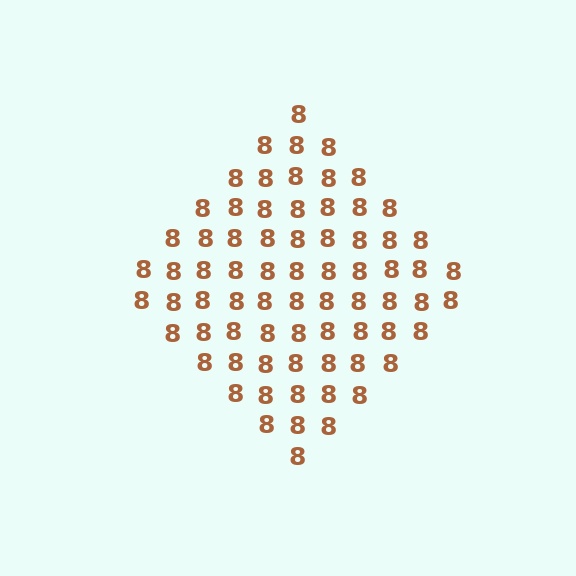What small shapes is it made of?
It is made of small digit 8's.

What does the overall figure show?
The overall figure shows a diamond.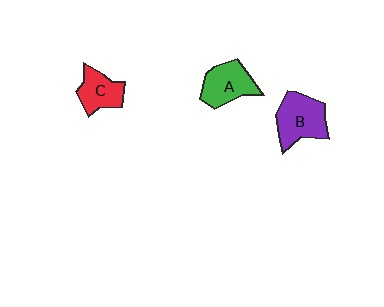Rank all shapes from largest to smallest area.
From largest to smallest: B (purple), A (green), C (red).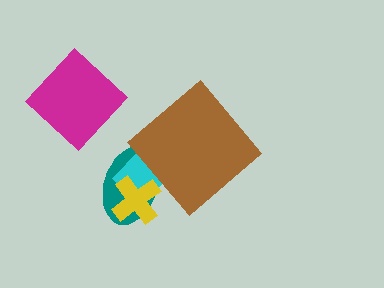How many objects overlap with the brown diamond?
2 objects overlap with the brown diamond.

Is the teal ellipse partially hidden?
Yes, it is partially covered by another shape.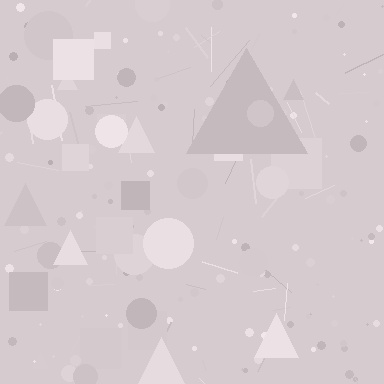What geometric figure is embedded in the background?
A triangle is embedded in the background.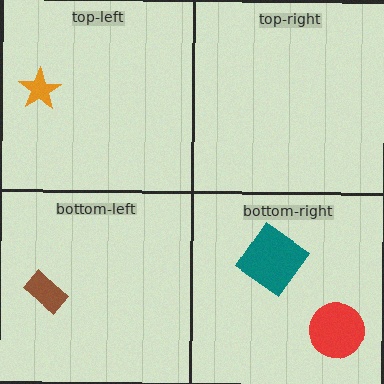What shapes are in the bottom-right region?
The teal diamond, the red circle.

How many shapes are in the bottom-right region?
2.